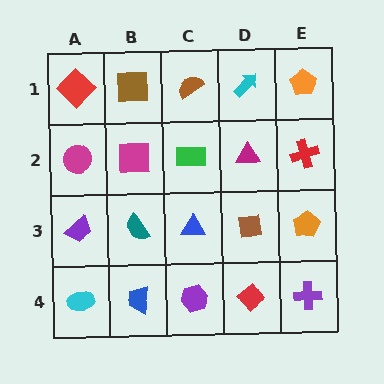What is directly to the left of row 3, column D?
A blue triangle.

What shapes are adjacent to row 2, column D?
A cyan arrow (row 1, column D), a brown square (row 3, column D), a green rectangle (row 2, column C), a red cross (row 2, column E).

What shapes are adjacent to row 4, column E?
An orange pentagon (row 3, column E), a red diamond (row 4, column D).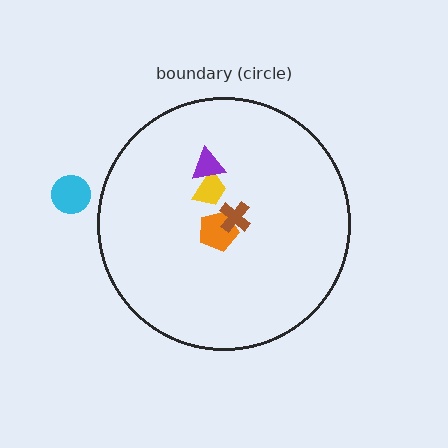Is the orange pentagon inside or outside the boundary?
Inside.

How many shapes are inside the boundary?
4 inside, 1 outside.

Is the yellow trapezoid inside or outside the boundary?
Inside.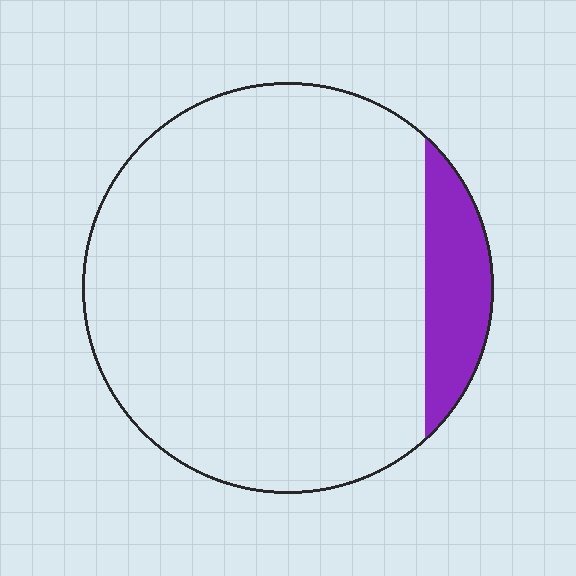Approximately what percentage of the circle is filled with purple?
Approximately 10%.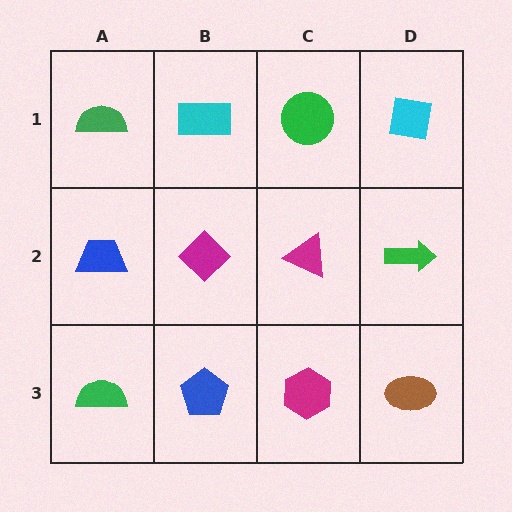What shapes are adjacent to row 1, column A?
A blue trapezoid (row 2, column A), a cyan rectangle (row 1, column B).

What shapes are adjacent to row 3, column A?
A blue trapezoid (row 2, column A), a blue pentagon (row 3, column B).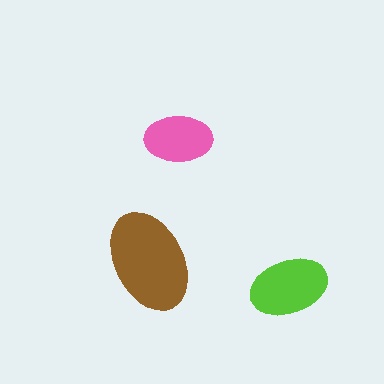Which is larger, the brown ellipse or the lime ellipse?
The brown one.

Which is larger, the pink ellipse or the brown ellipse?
The brown one.